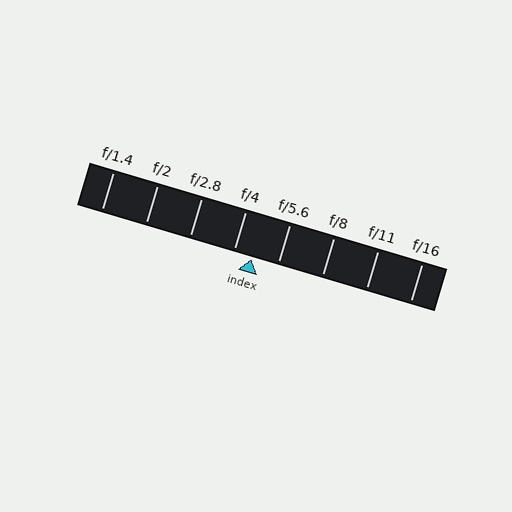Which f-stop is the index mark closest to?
The index mark is closest to f/4.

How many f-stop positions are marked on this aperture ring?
There are 8 f-stop positions marked.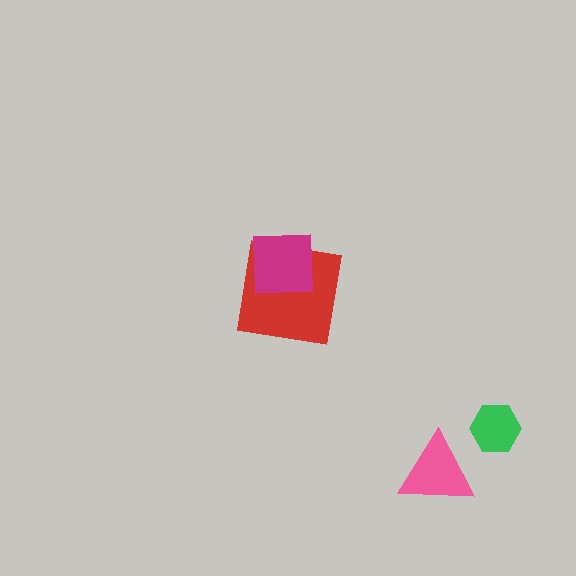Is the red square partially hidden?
Yes, it is partially covered by another shape.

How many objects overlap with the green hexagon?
0 objects overlap with the green hexagon.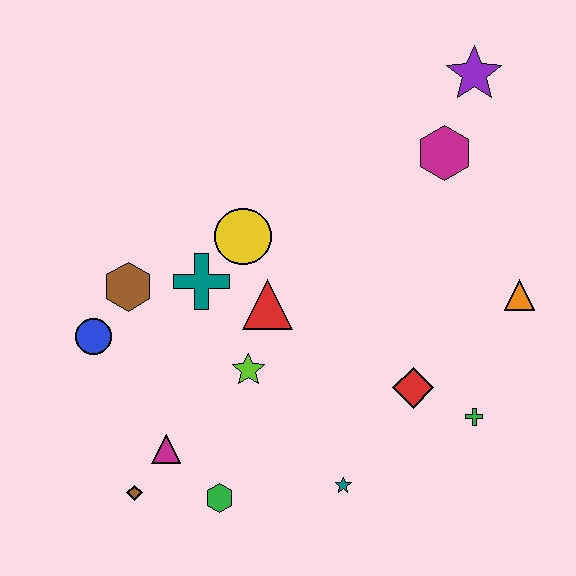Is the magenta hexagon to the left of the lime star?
No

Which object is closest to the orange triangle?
The green cross is closest to the orange triangle.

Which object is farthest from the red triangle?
The purple star is farthest from the red triangle.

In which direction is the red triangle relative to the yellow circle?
The red triangle is below the yellow circle.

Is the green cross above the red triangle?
No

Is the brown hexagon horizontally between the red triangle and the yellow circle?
No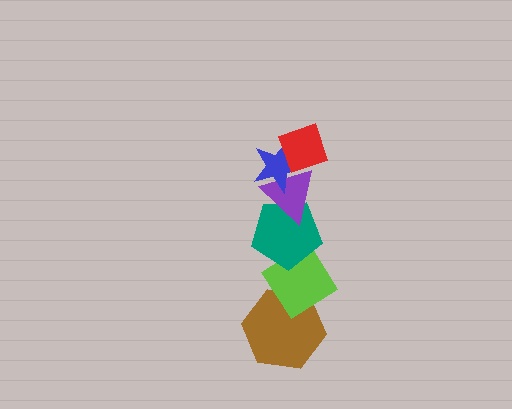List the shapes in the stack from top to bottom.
From top to bottom: the red diamond, the blue star, the purple triangle, the teal pentagon, the lime diamond, the brown hexagon.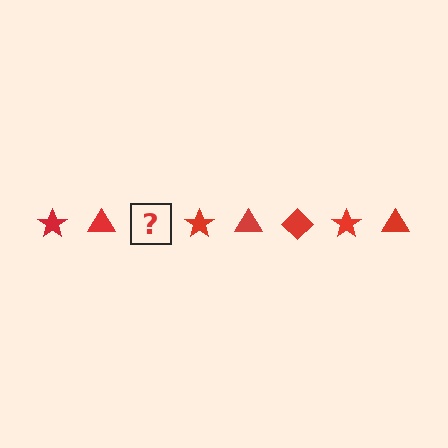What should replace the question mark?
The question mark should be replaced with a red diamond.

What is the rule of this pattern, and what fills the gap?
The rule is that the pattern cycles through star, triangle, diamond shapes in red. The gap should be filled with a red diamond.